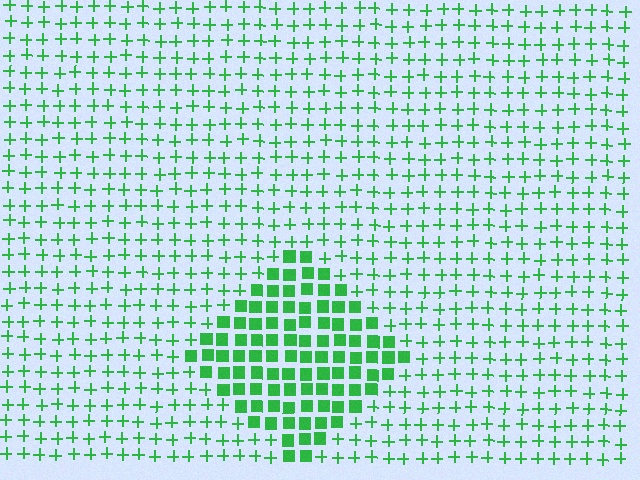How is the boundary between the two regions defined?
The boundary is defined by a change in element shape: squares inside vs. plus signs outside. All elements share the same color and spacing.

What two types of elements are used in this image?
The image uses squares inside the diamond region and plus signs outside it.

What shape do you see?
I see a diamond.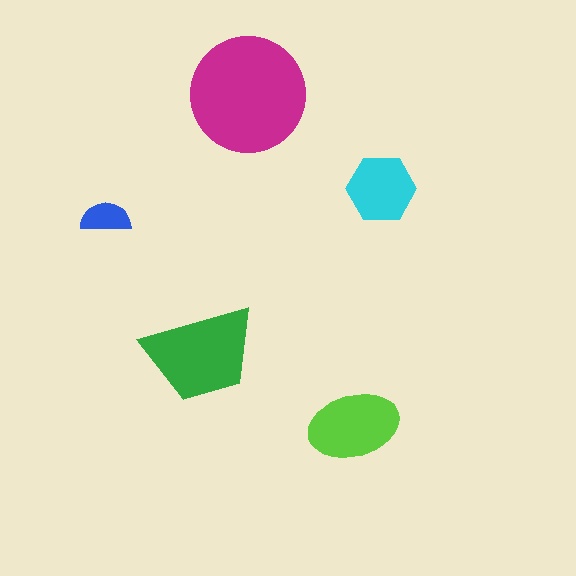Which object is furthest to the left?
The blue semicircle is leftmost.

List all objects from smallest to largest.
The blue semicircle, the cyan hexagon, the lime ellipse, the green trapezoid, the magenta circle.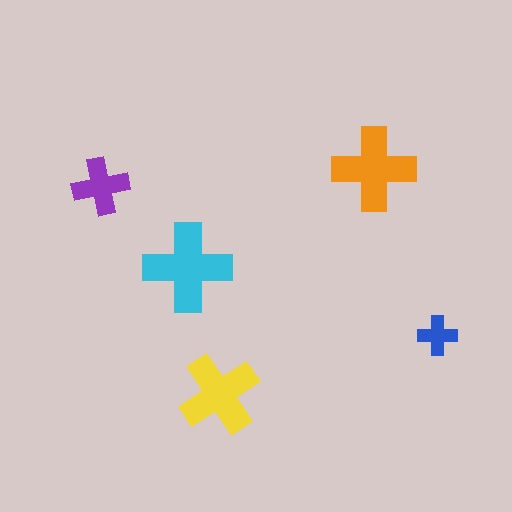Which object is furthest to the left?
The purple cross is leftmost.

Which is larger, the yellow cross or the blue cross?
The yellow one.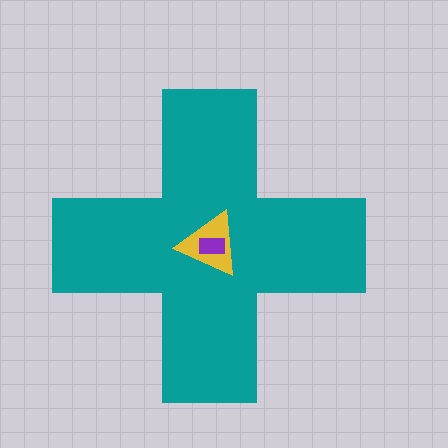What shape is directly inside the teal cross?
The yellow triangle.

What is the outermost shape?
The teal cross.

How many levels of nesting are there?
3.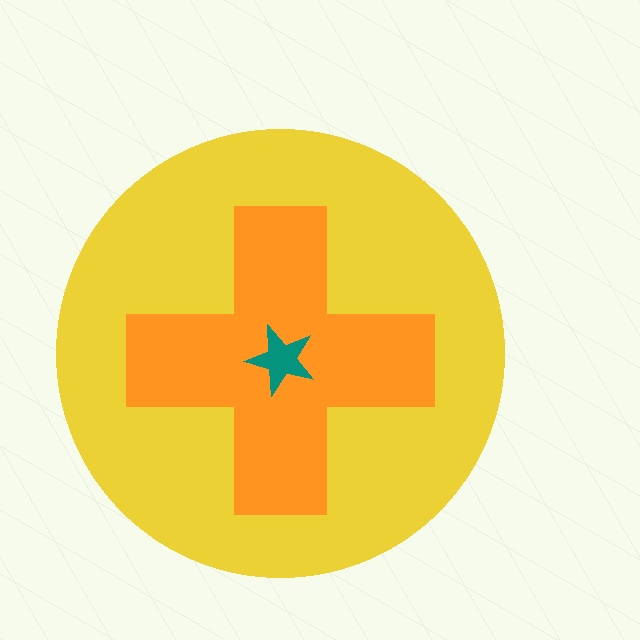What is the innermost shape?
The teal star.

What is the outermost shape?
The yellow circle.